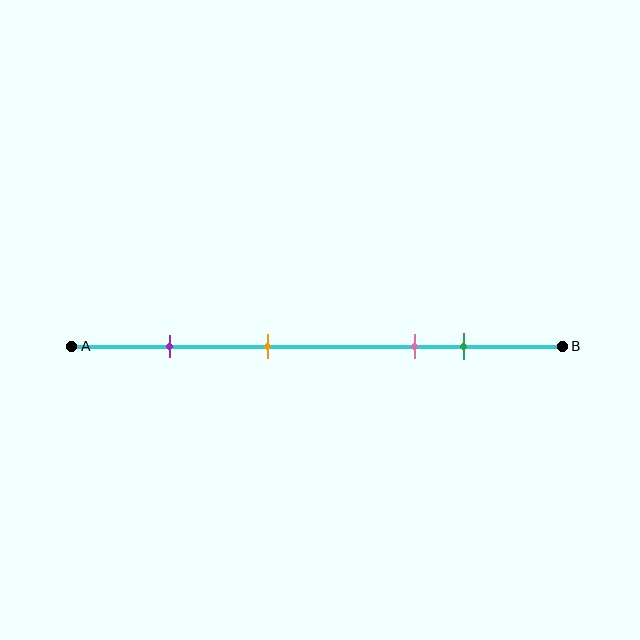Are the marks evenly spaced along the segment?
No, the marks are not evenly spaced.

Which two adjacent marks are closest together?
The pink and green marks are the closest adjacent pair.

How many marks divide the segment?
There are 4 marks dividing the segment.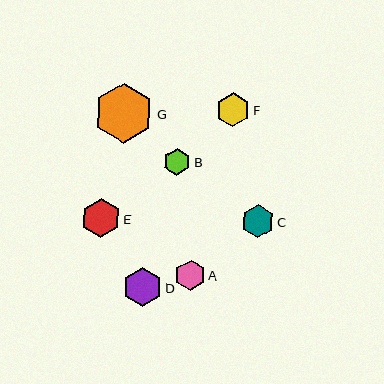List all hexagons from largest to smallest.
From largest to smallest: G, D, E, F, C, A, B.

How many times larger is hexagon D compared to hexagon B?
Hexagon D is approximately 1.4 times the size of hexagon B.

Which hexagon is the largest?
Hexagon G is the largest with a size of approximately 59 pixels.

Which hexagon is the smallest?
Hexagon B is the smallest with a size of approximately 27 pixels.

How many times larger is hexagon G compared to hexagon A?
Hexagon G is approximately 2.0 times the size of hexagon A.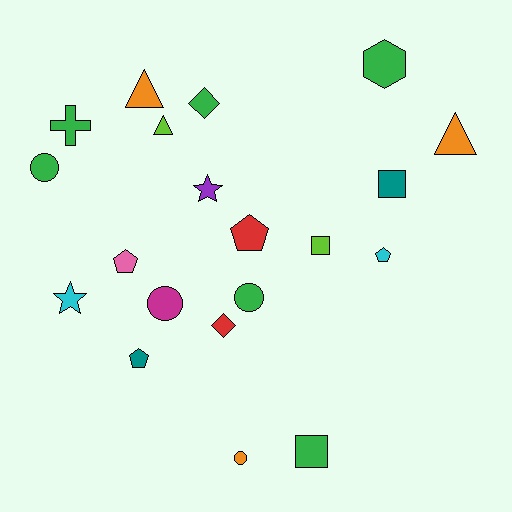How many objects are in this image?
There are 20 objects.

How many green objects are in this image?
There are 6 green objects.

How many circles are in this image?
There are 4 circles.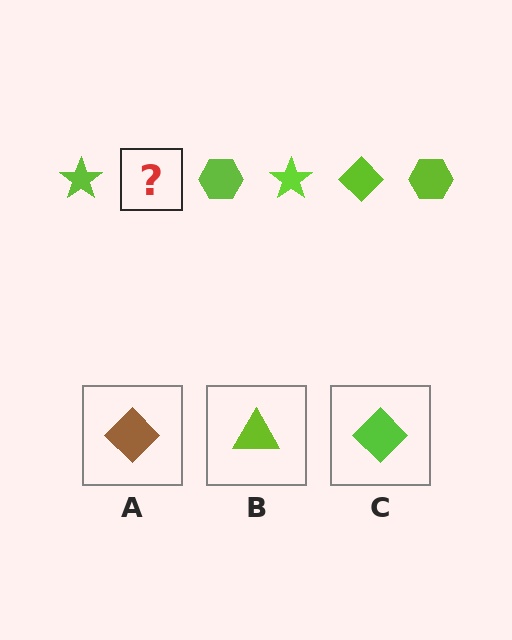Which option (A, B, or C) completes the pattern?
C.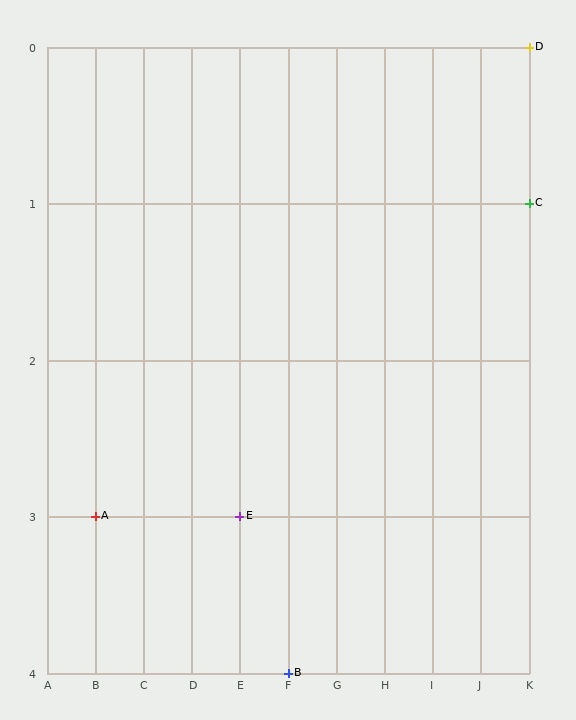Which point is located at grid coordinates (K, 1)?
Point C is at (K, 1).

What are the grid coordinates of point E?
Point E is at grid coordinates (E, 3).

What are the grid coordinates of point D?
Point D is at grid coordinates (K, 0).